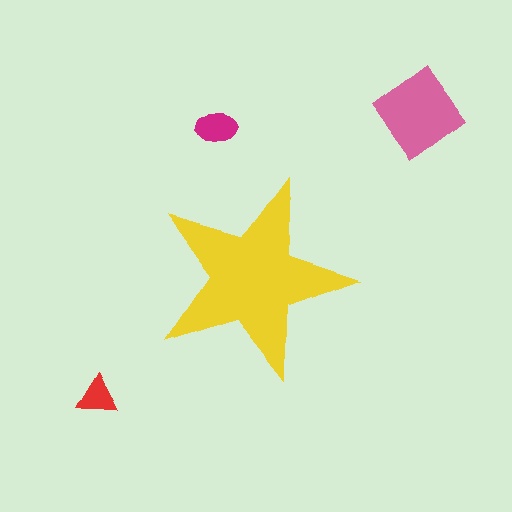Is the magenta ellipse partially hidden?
No, the magenta ellipse is fully visible.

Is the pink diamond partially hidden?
No, the pink diamond is fully visible.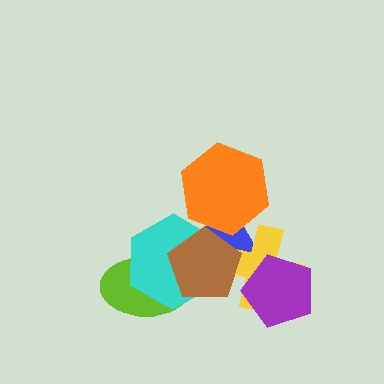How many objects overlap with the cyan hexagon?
3 objects overlap with the cyan hexagon.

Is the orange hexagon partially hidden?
No, no other shape covers it.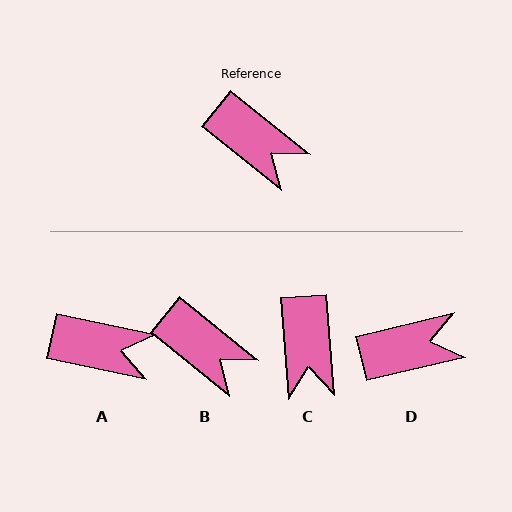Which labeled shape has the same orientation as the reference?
B.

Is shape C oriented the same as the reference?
No, it is off by about 47 degrees.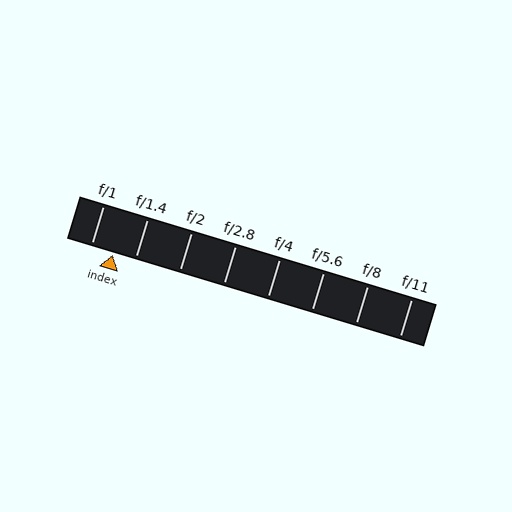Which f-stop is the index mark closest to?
The index mark is closest to f/1.4.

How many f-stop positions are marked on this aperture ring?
There are 8 f-stop positions marked.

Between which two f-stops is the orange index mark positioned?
The index mark is between f/1 and f/1.4.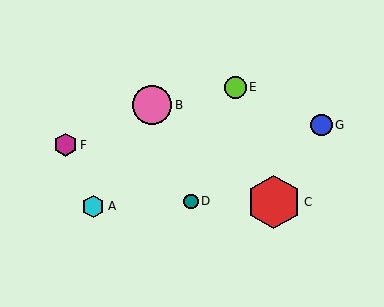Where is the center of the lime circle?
The center of the lime circle is at (235, 87).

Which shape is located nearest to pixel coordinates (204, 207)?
The teal circle (labeled D) at (191, 201) is nearest to that location.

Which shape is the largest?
The red hexagon (labeled C) is the largest.